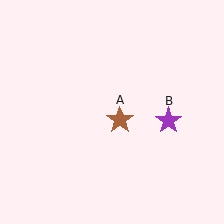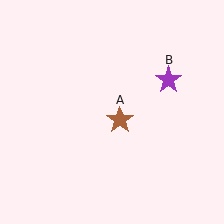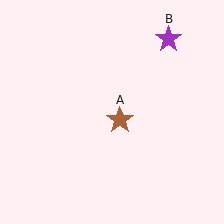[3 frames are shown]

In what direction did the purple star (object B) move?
The purple star (object B) moved up.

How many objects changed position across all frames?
1 object changed position: purple star (object B).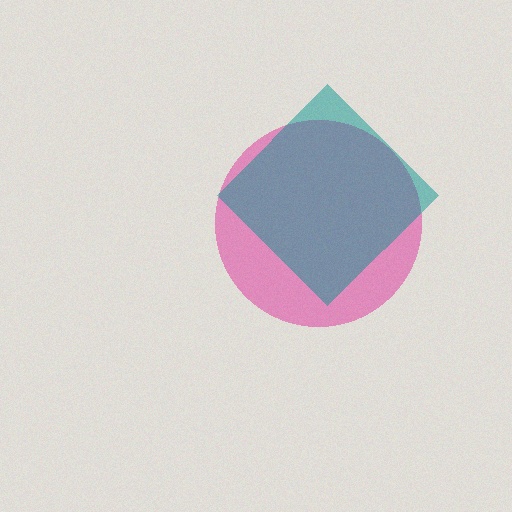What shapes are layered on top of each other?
The layered shapes are: a pink circle, a teal diamond.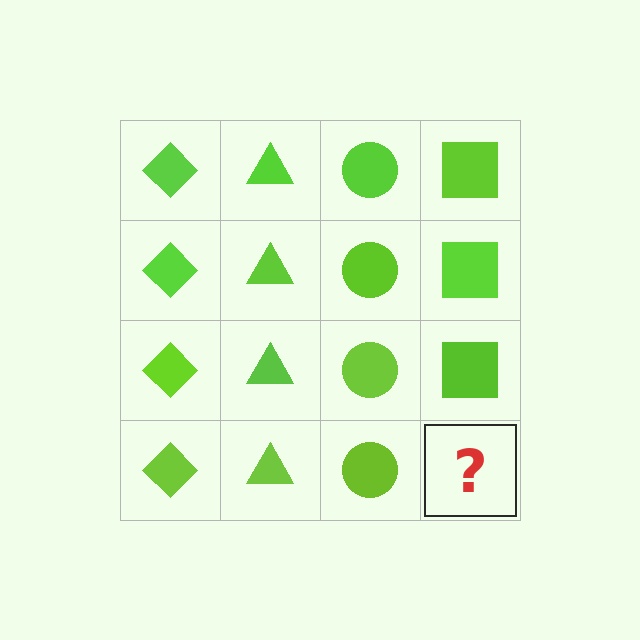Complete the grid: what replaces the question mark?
The question mark should be replaced with a lime square.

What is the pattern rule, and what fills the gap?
The rule is that each column has a consistent shape. The gap should be filled with a lime square.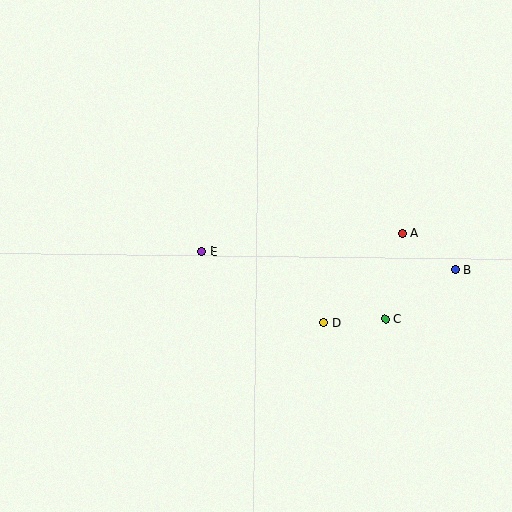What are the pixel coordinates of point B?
Point B is at (455, 270).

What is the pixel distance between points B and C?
The distance between B and C is 85 pixels.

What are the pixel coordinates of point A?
Point A is at (403, 233).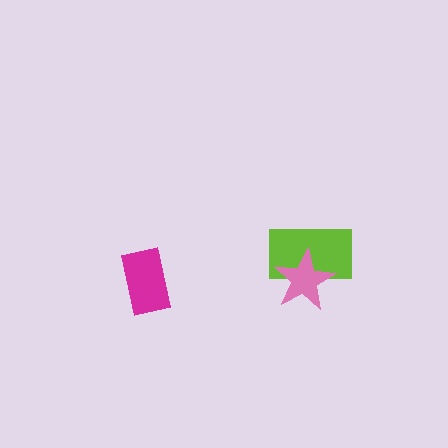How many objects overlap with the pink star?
1 object overlaps with the pink star.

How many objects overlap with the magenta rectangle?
0 objects overlap with the magenta rectangle.